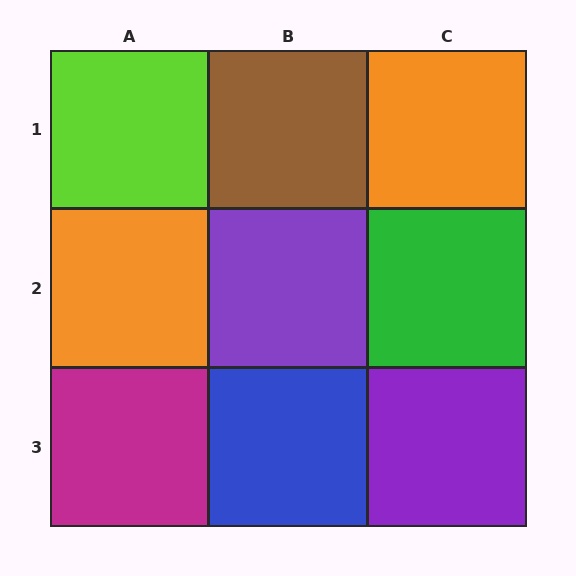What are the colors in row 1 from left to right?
Lime, brown, orange.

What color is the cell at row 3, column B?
Blue.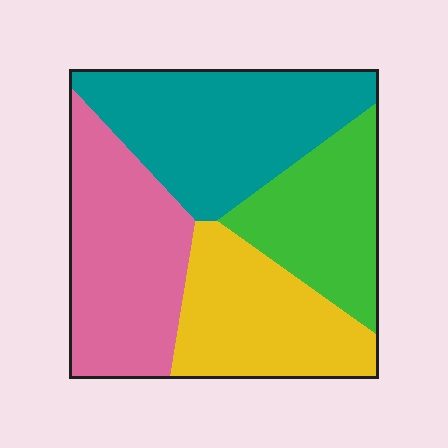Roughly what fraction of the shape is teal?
Teal covers 30% of the shape.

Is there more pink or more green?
Pink.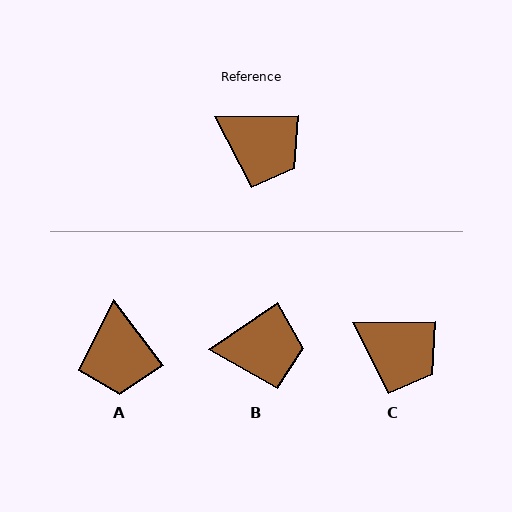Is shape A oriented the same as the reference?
No, it is off by about 53 degrees.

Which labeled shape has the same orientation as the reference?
C.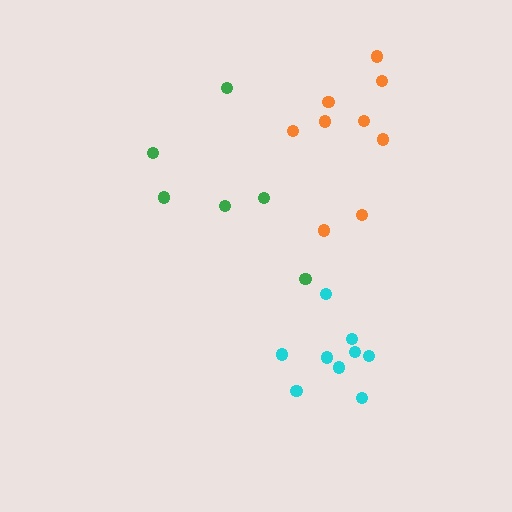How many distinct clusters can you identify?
There are 3 distinct clusters.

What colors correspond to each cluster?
The clusters are colored: green, cyan, orange.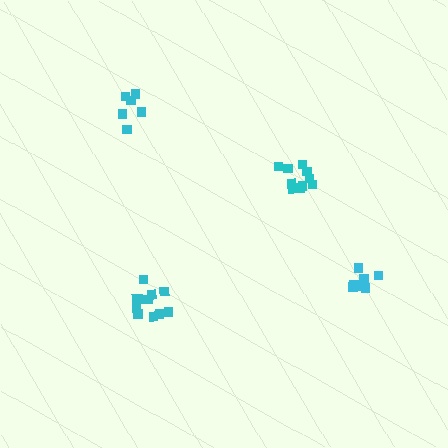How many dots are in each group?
Group 1: 11 dots, Group 2: 7 dots, Group 3: 6 dots, Group 4: 10 dots (34 total).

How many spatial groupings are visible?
There are 4 spatial groupings.